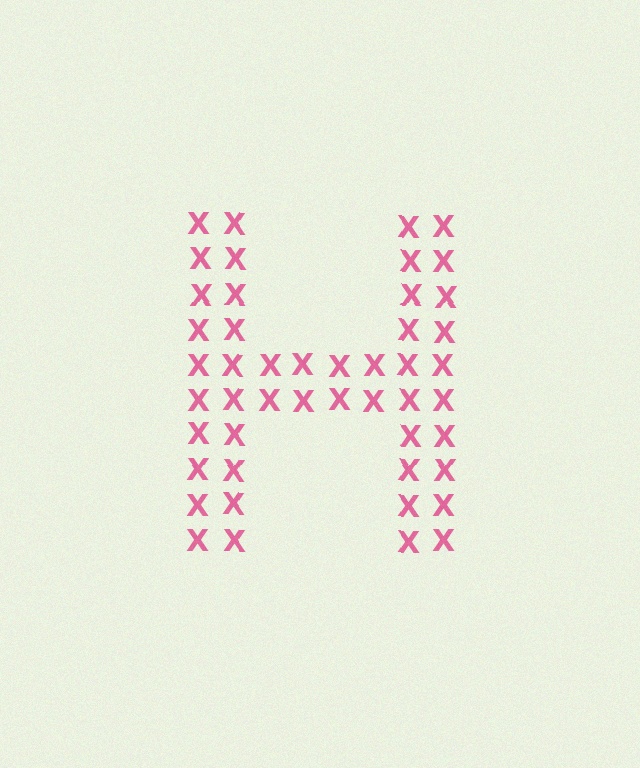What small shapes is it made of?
It is made of small letter X's.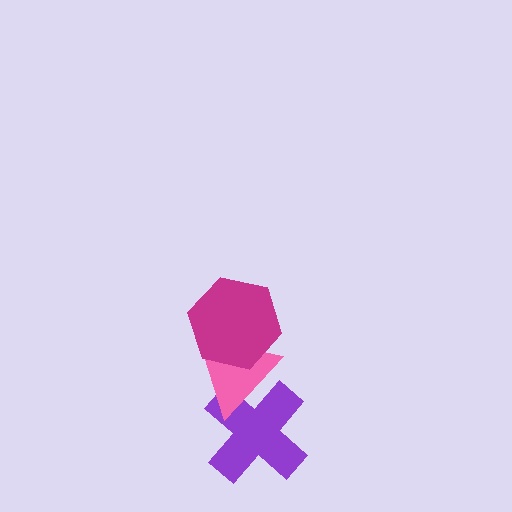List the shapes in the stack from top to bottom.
From top to bottom: the magenta hexagon, the pink triangle, the purple cross.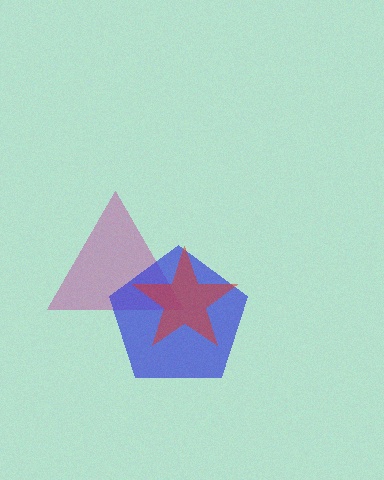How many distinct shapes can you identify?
There are 3 distinct shapes: a magenta triangle, a blue pentagon, a red star.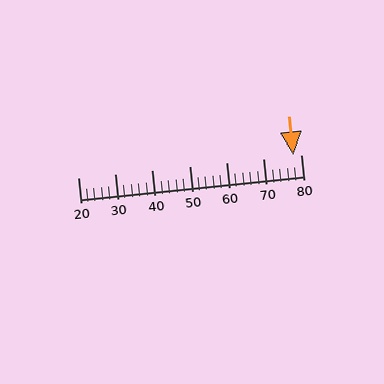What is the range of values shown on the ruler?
The ruler shows values from 20 to 80.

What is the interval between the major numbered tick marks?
The major tick marks are spaced 10 units apart.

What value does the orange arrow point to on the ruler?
The orange arrow points to approximately 78.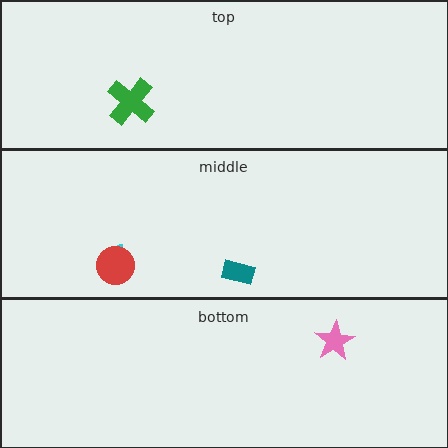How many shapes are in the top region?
1.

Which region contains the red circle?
The middle region.